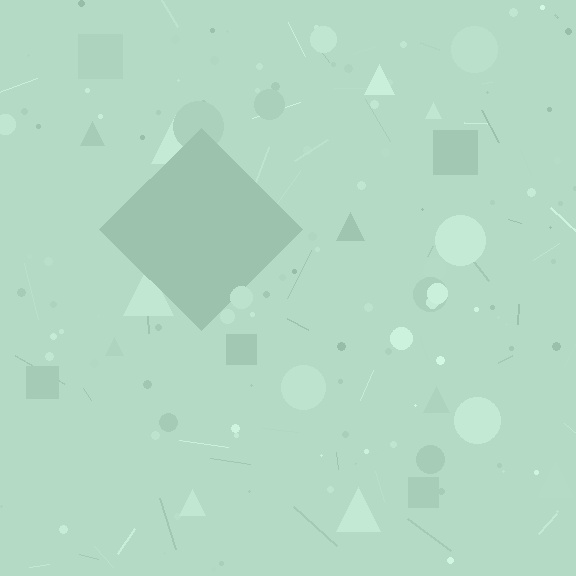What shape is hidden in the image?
A diamond is hidden in the image.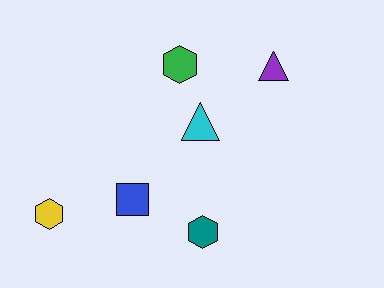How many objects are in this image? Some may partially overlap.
There are 6 objects.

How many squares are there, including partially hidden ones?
There is 1 square.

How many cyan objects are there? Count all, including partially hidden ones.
There is 1 cyan object.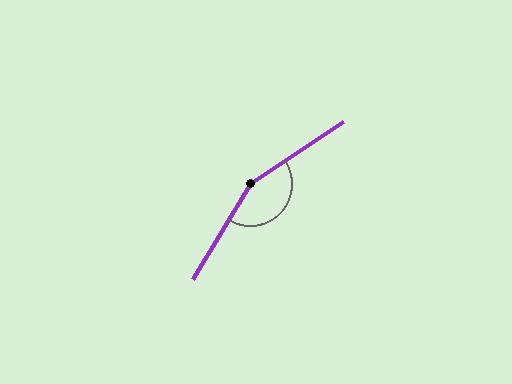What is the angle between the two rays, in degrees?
Approximately 155 degrees.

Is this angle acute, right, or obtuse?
It is obtuse.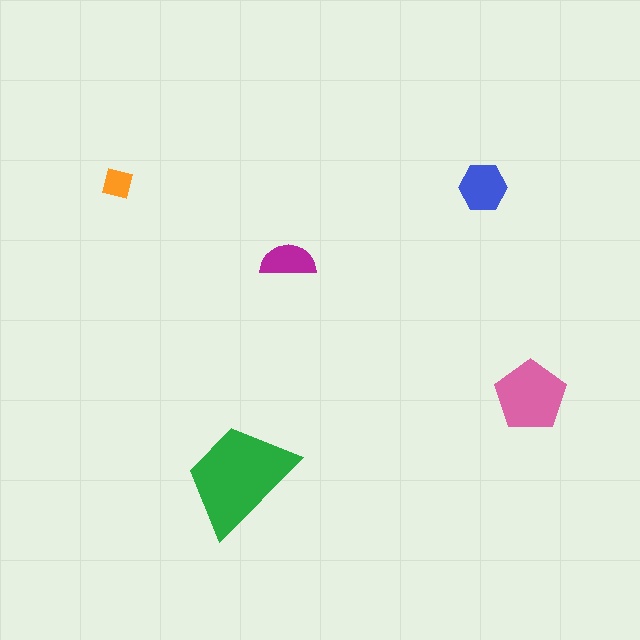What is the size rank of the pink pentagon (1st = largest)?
2nd.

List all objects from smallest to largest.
The orange square, the magenta semicircle, the blue hexagon, the pink pentagon, the green trapezoid.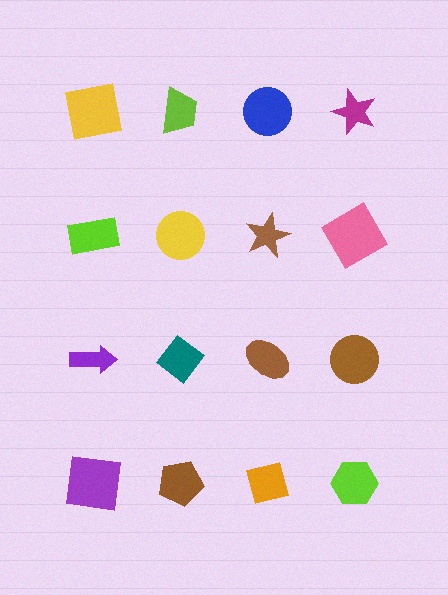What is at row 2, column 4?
A pink diamond.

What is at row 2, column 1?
A lime rectangle.